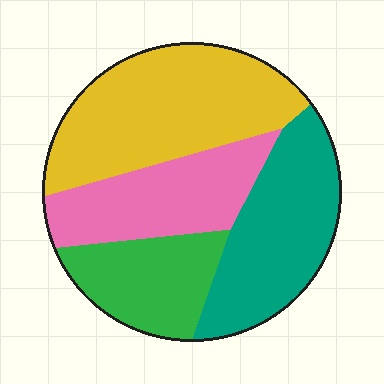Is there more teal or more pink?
Teal.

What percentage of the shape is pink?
Pink takes up about one fifth (1/5) of the shape.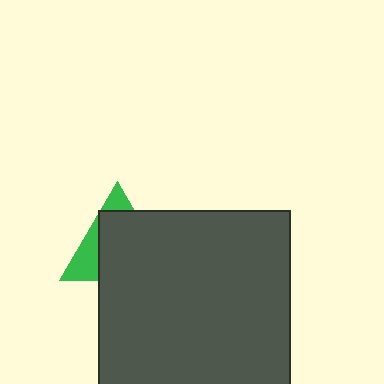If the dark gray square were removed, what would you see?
You would see the complete green triangle.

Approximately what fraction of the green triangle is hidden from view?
Roughly 70% of the green triangle is hidden behind the dark gray square.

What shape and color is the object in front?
The object in front is a dark gray square.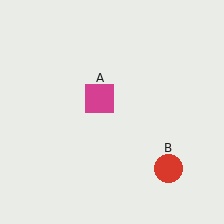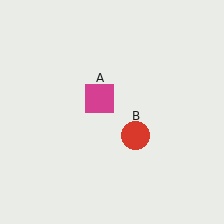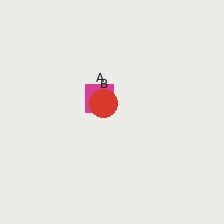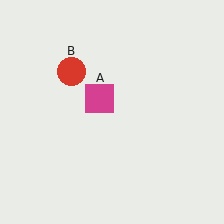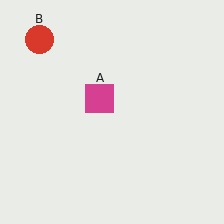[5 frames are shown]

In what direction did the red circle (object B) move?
The red circle (object B) moved up and to the left.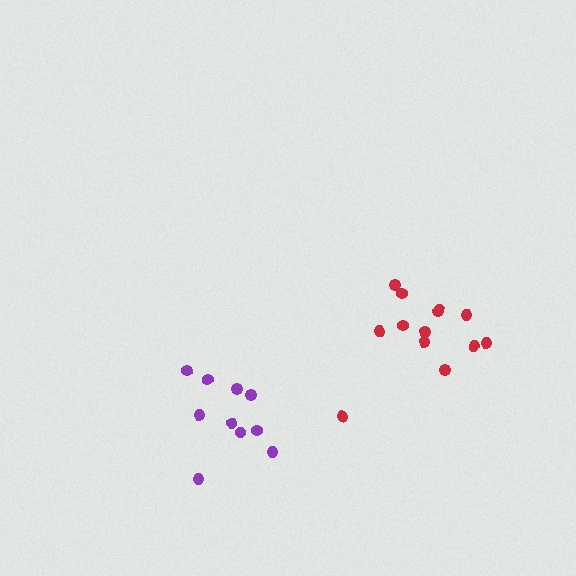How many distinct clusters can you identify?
There are 2 distinct clusters.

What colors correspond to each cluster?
The clusters are colored: red, purple.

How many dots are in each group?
Group 1: 13 dots, Group 2: 10 dots (23 total).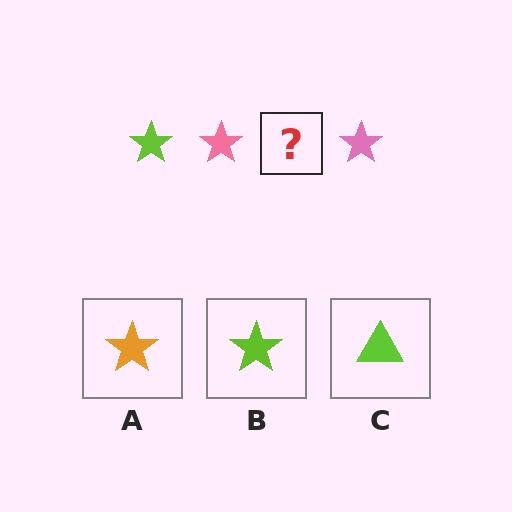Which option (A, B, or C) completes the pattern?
B.